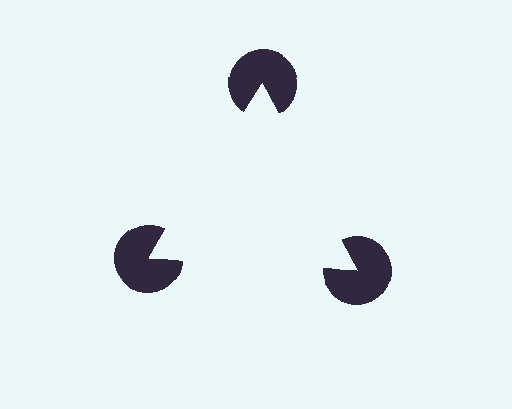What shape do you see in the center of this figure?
An illusory triangle — its edges are inferred from the aligned wedge cuts in the pac-man discs, not physically drawn.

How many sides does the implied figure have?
3 sides.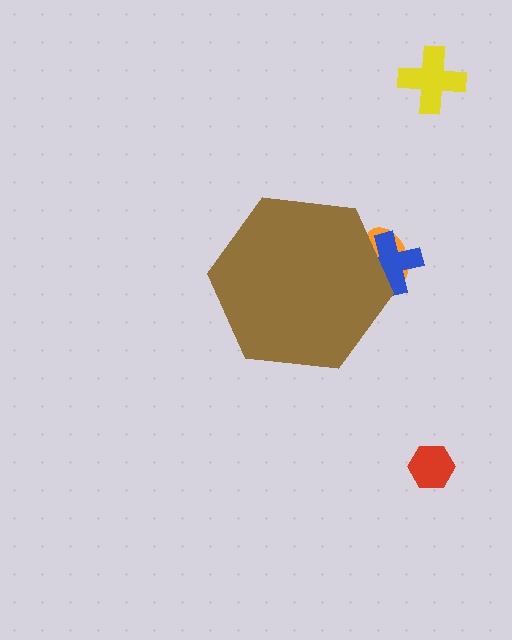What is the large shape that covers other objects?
A brown hexagon.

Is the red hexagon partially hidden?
No, the red hexagon is fully visible.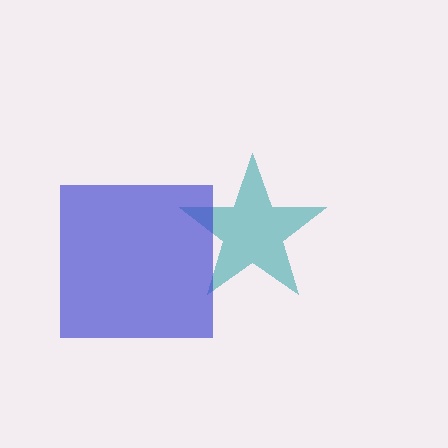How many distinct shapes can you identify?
There are 2 distinct shapes: a teal star, a blue square.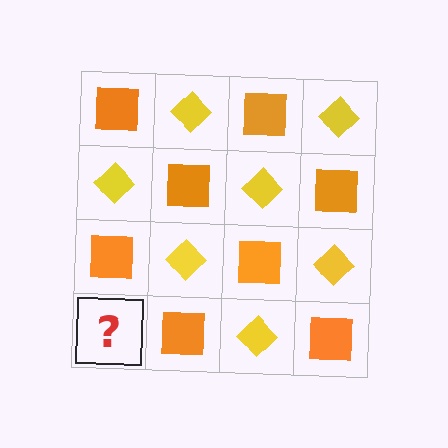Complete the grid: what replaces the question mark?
The question mark should be replaced with a yellow diamond.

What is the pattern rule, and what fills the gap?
The rule is that it alternates orange square and yellow diamond in a checkerboard pattern. The gap should be filled with a yellow diamond.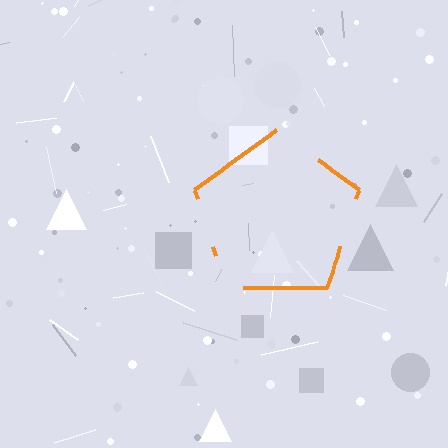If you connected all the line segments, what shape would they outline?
They would outline a pentagon.